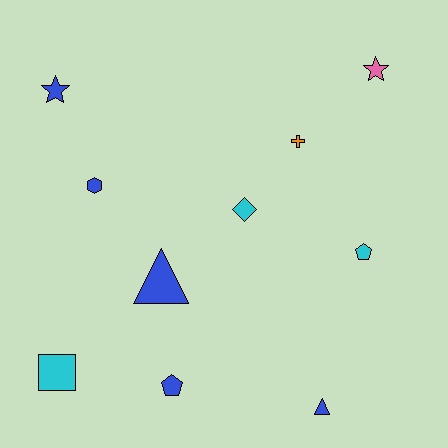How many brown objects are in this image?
There are no brown objects.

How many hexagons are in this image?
There is 1 hexagon.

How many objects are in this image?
There are 10 objects.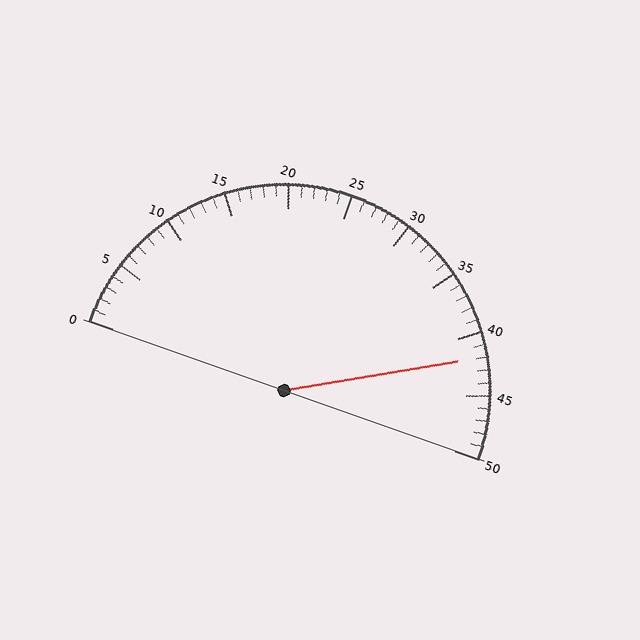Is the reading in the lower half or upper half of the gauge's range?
The reading is in the upper half of the range (0 to 50).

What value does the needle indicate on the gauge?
The needle indicates approximately 42.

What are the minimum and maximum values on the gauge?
The gauge ranges from 0 to 50.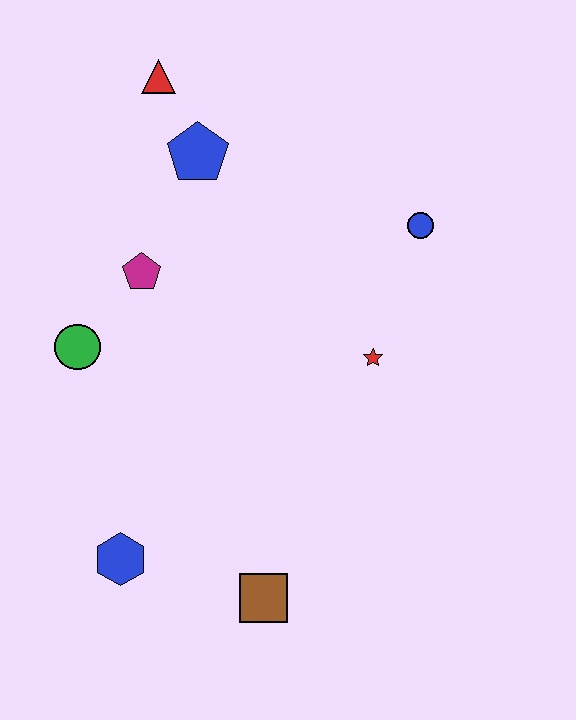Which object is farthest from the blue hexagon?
The red triangle is farthest from the blue hexagon.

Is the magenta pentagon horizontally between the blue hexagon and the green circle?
No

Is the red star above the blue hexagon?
Yes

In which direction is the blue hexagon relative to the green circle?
The blue hexagon is below the green circle.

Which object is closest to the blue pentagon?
The red triangle is closest to the blue pentagon.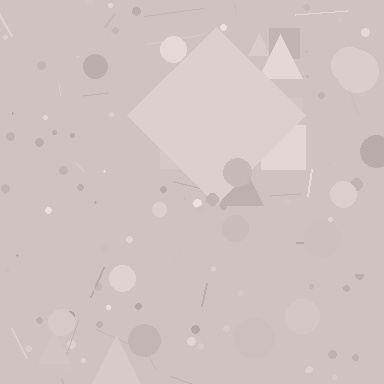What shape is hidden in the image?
A diamond is hidden in the image.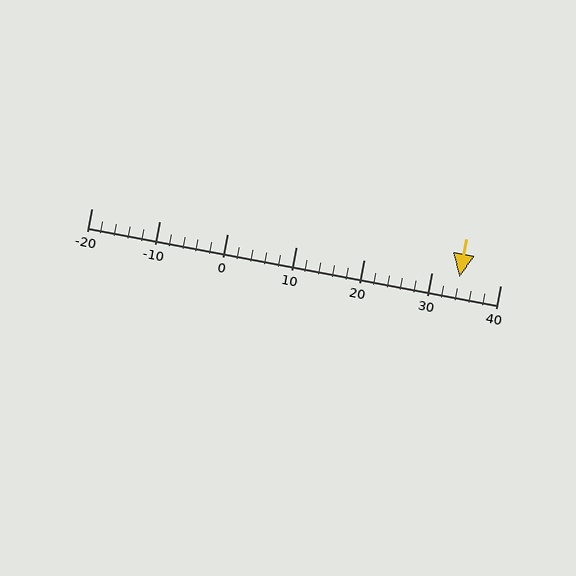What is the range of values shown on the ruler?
The ruler shows values from -20 to 40.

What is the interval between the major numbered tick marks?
The major tick marks are spaced 10 units apart.